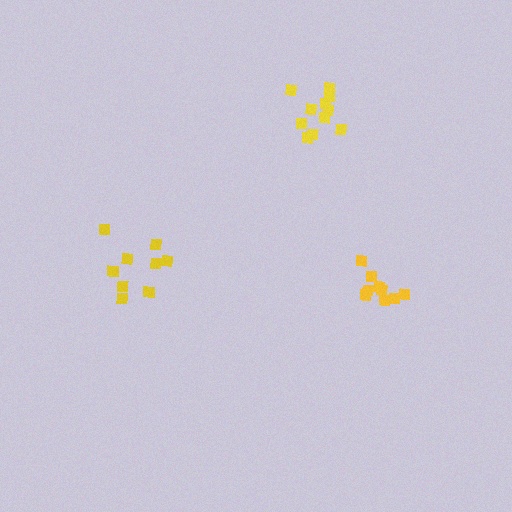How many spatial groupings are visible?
There are 3 spatial groupings.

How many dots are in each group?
Group 1: 9 dots, Group 2: 9 dots, Group 3: 11 dots (29 total).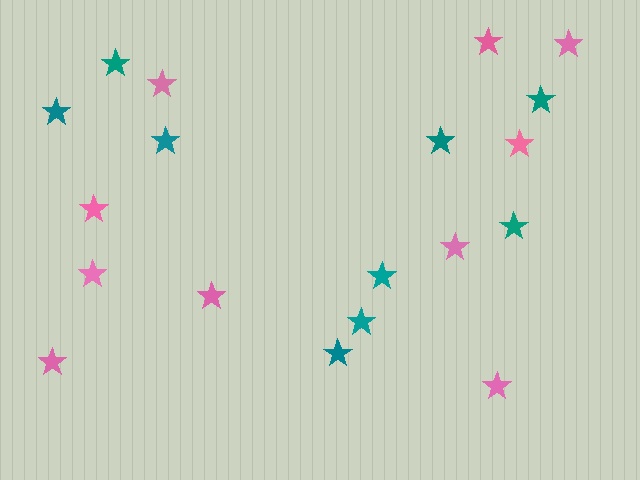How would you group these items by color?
There are 2 groups: one group of pink stars (10) and one group of teal stars (9).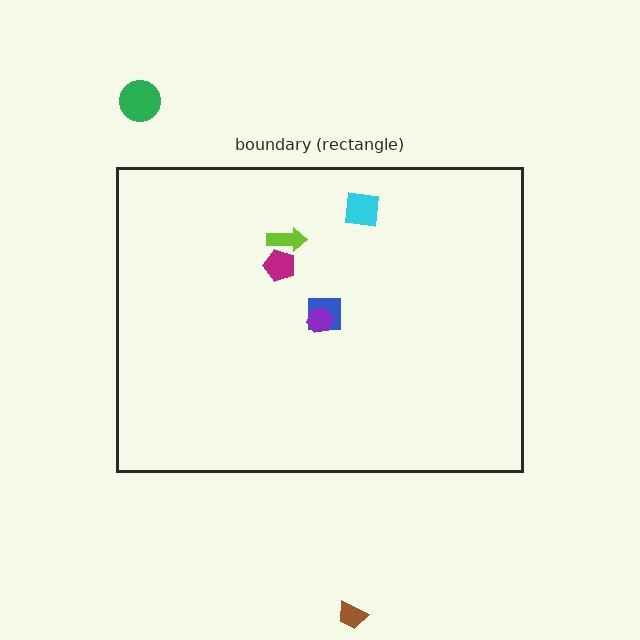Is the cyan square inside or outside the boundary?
Inside.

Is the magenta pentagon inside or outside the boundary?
Inside.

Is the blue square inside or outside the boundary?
Inside.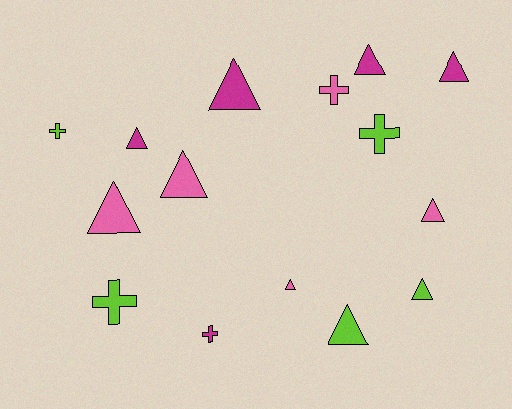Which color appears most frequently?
Magenta, with 5 objects.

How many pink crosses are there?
There is 1 pink cross.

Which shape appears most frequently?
Triangle, with 10 objects.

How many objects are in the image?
There are 15 objects.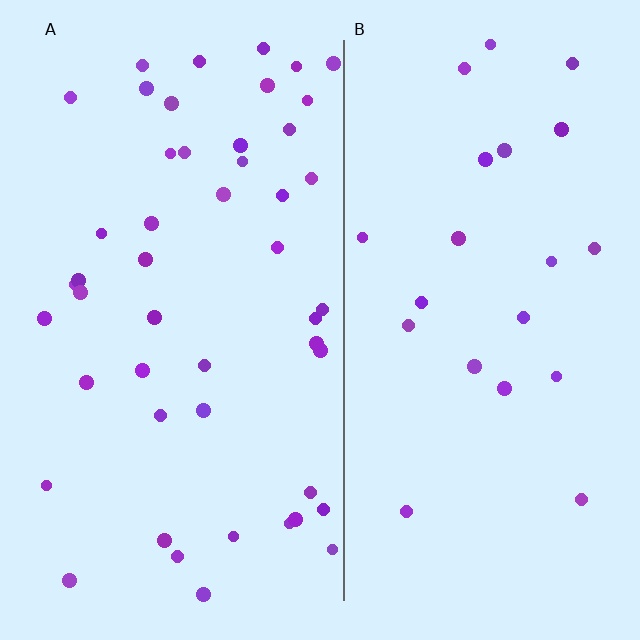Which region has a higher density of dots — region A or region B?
A (the left).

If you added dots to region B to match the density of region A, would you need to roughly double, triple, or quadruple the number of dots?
Approximately double.